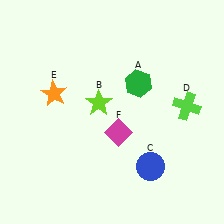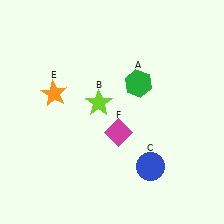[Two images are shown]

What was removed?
The lime cross (D) was removed in Image 2.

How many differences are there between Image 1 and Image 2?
There is 1 difference between the two images.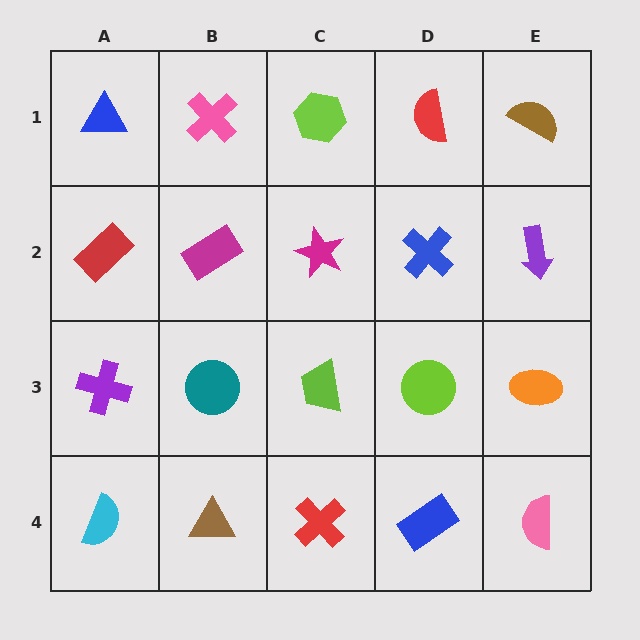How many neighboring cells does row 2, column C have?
4.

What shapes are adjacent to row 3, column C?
A magenta star (row 2, column C), a red cross (row 4, column C), a teal circle (row 3, column B), a lime circle (row 3, column D).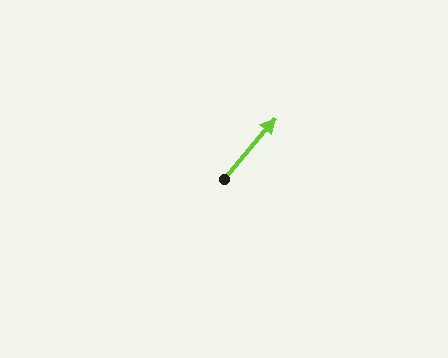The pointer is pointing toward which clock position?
Roughly 1 o'clock.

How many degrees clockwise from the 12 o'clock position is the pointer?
Approximately 40 degrees.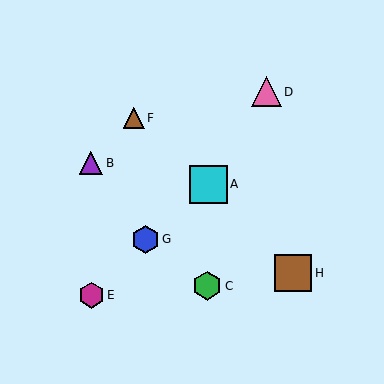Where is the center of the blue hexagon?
The center of the blue hexagon is at (146, 239).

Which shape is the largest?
The cyan square (labeled A) is the largest.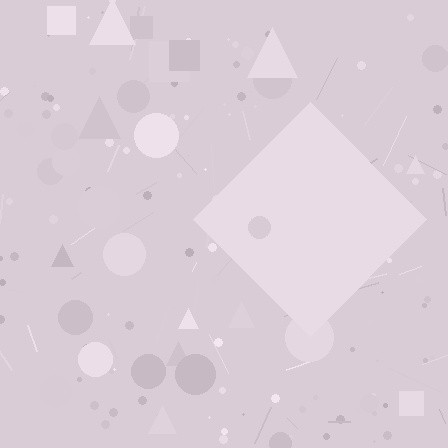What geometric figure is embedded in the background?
A diamond is embedded in the background.